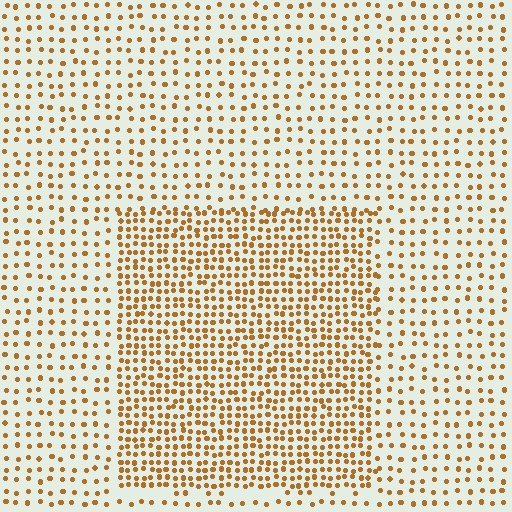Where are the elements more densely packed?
The elements are more densely packed inside the rectangle boundary.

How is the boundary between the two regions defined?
The boundary is defined by a change in element density (approximately 2.1x ratio). All elements are the same color, size, and shape.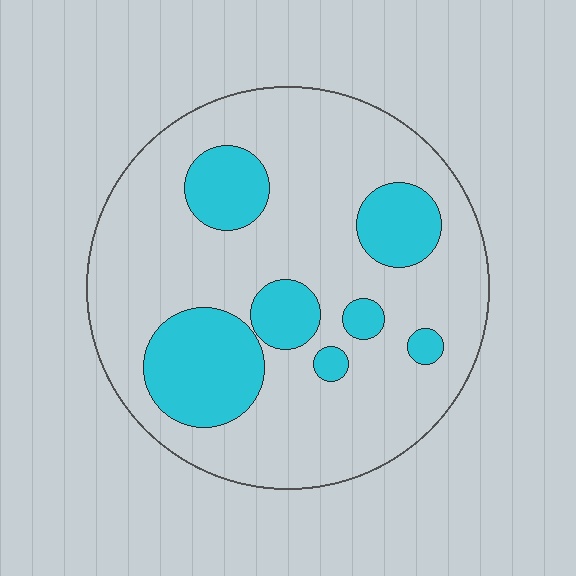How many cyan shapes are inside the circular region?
7.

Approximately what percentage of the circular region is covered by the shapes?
Approximately 25%.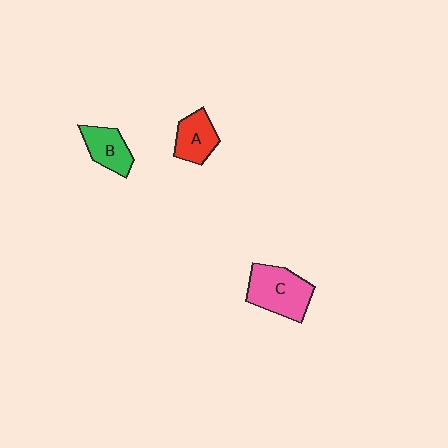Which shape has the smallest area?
Shape B (green).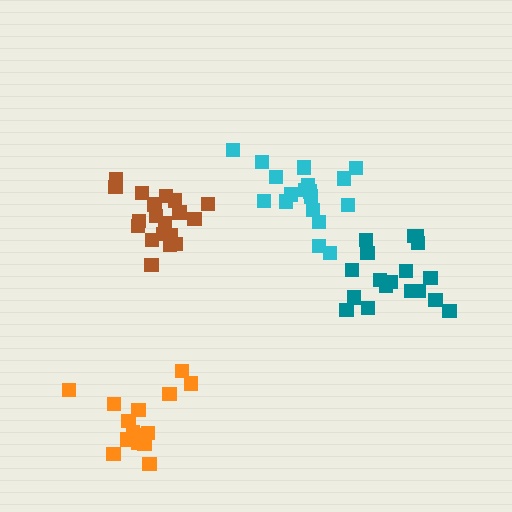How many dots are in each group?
Group 1: 19 dots, Group 2: 18 dots, Group 3: 15 dots, Group 4: 18 dots (70 total).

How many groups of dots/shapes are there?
There are 4 groups.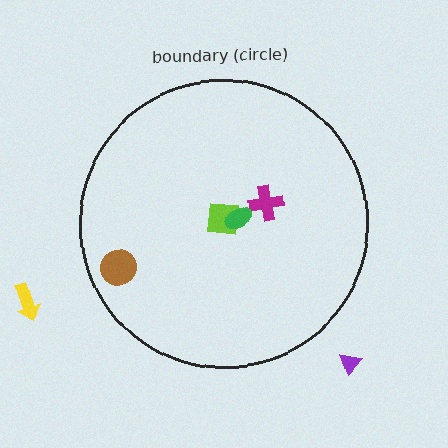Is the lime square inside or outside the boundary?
Inside.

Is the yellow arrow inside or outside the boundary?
Outside.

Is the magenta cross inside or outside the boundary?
Inside.